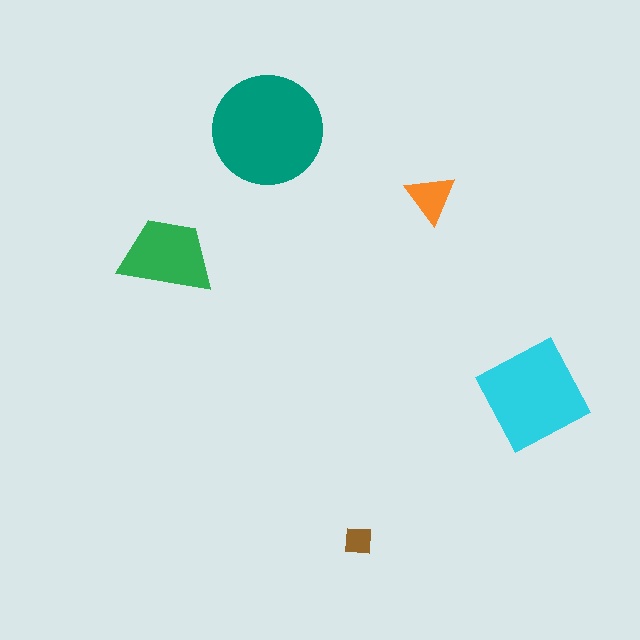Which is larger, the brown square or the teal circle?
The teal circle.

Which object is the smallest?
The brown square.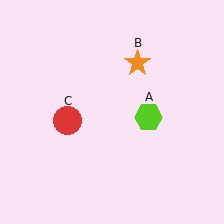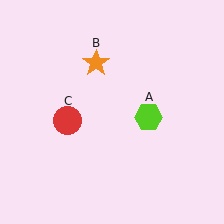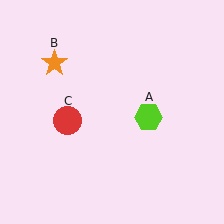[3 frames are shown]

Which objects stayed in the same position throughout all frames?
Lime hexagon (object A) and red circle (object C) remained stationary.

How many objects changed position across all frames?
1 object changed position: orange star (object B).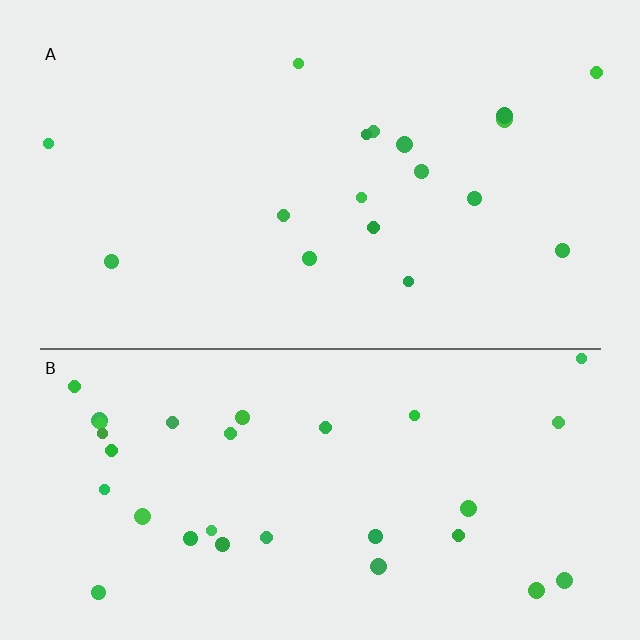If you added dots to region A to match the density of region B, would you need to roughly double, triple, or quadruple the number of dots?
Approximately double.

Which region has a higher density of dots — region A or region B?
B (the bottom).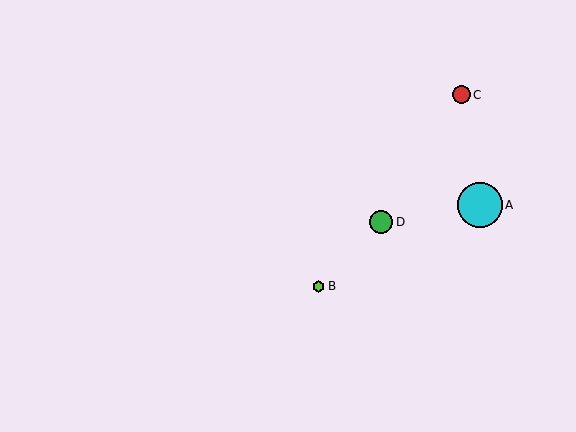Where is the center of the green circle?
The center of the green circle is at (381, 222).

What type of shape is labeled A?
Shape A is a cyan circle.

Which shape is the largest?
The cyan circle (labeled A) is the largest.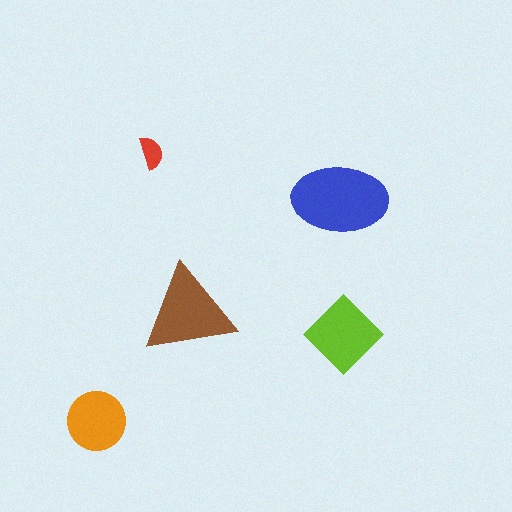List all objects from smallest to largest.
The red semicircle, the orange circle, the lime diamond, the brown triangle, the blue ellipse.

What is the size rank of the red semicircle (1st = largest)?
5th.